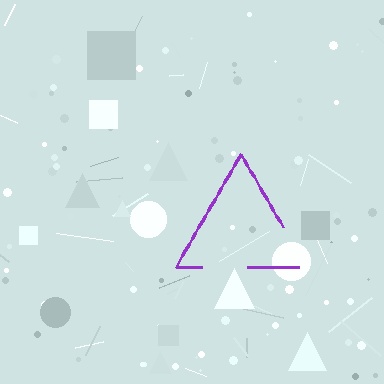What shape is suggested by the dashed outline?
The dashed outline suggests a triangle.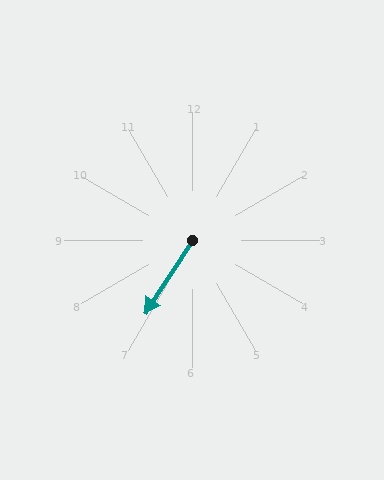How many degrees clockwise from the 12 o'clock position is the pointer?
Approximately 213 degrees.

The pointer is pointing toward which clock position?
Roughly 7 o'clock.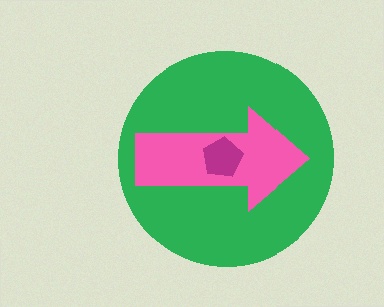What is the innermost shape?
The magenta pentagon.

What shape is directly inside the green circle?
The pink arrow.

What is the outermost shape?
The green circle.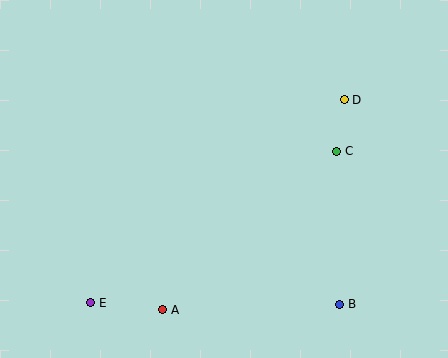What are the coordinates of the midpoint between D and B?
The midpoint between D and B is at (342, 202).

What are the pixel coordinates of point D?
Point D is at (344, 100).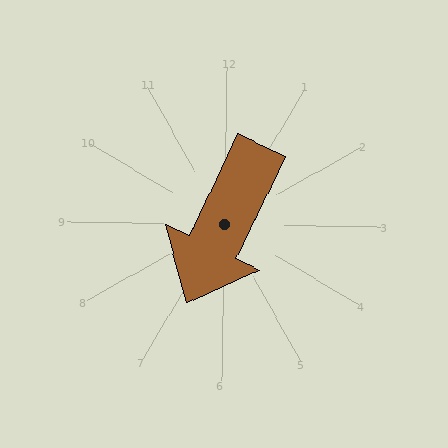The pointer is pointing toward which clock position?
Roughly 7 o'clock.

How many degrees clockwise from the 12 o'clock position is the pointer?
Approximately 205 degrees.